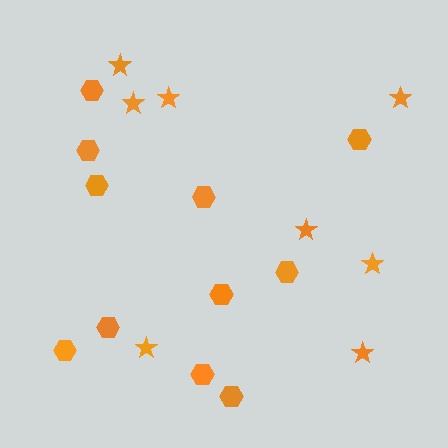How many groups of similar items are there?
There are 2 groups: one group of stars (8) and one group of hexagons (11).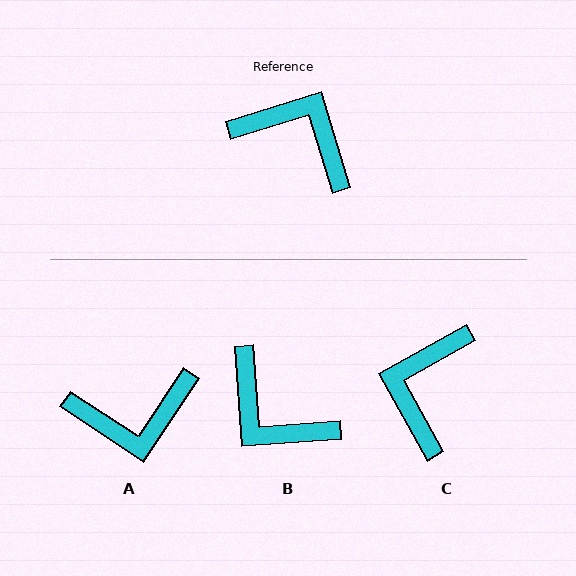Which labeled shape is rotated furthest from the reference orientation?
B, about 167 degrees away.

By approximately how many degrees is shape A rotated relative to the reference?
Approximately 141 degrees clockwise.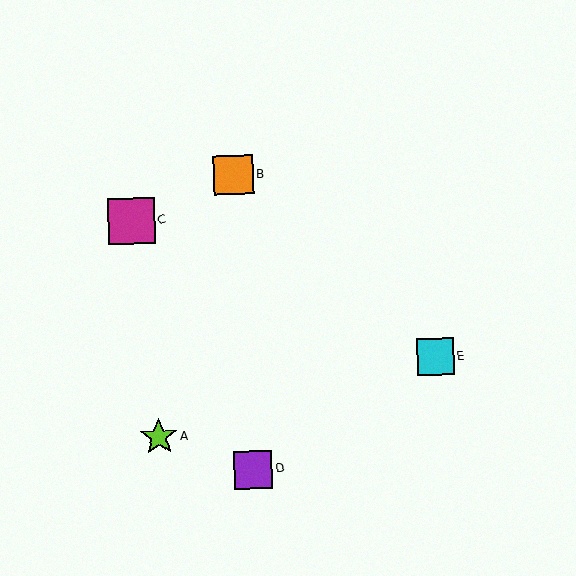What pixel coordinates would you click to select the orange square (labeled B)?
Click at (233, 175) to select the orange square B.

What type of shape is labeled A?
Shape A is a lime star.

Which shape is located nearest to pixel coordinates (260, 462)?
The purple square (labeled D) at (253, 470) is nearest to that location.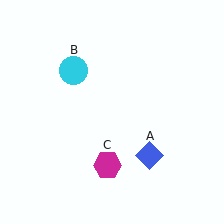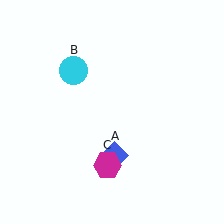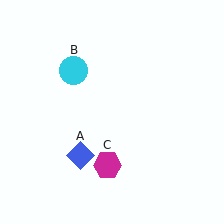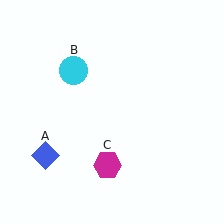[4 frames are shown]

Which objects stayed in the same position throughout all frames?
Cyan circle (object B) and magenta hexagon (object C) remained stationary.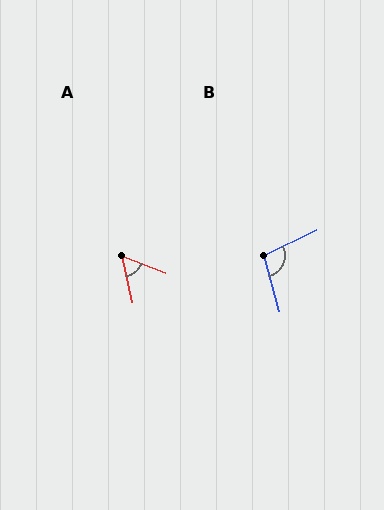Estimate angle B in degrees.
Approximately 100 degrees.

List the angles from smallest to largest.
A (56°), B (100°).